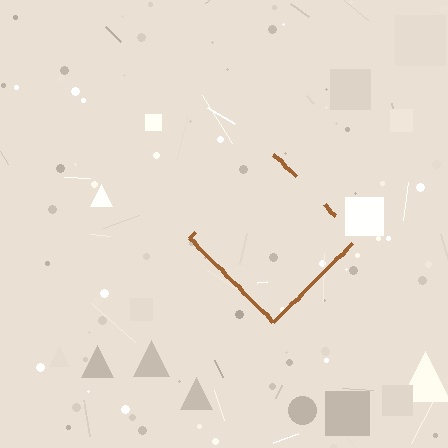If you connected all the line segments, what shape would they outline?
They would outline a diamond.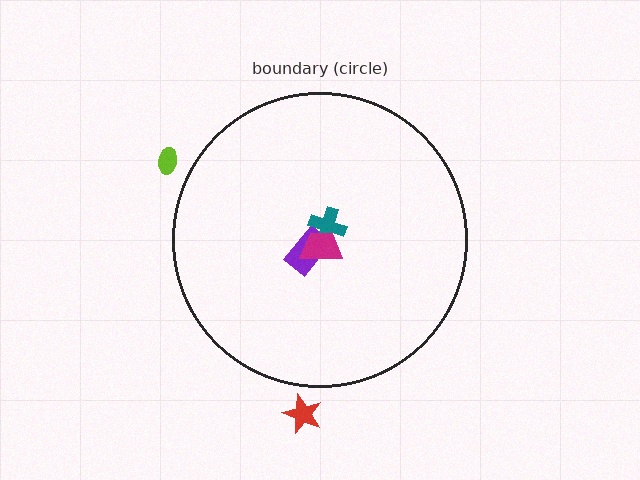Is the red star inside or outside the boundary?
Outside.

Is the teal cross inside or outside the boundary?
Inside.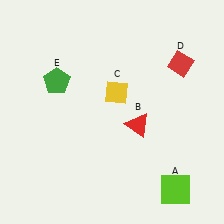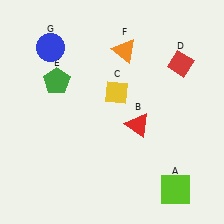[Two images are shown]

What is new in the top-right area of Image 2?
An orange triangle (F) was added in the top-right area of Image 2.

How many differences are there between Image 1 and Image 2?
There are 2 differences between the two images.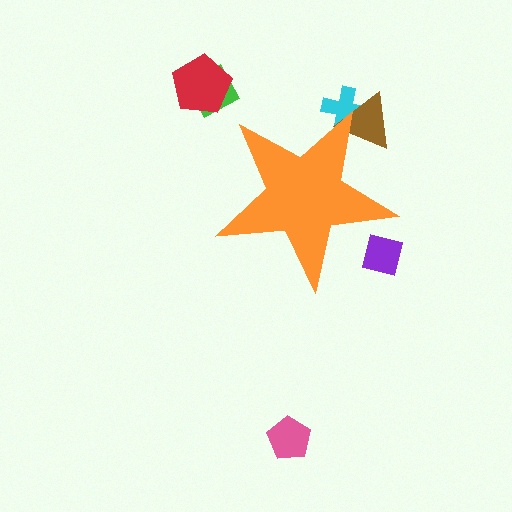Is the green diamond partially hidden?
No, the green diamond is fully visible.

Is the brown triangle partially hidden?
Yes, the brown triangle is partially hidden behind the orange star.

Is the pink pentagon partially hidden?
No, the pink pentagon is fully visible.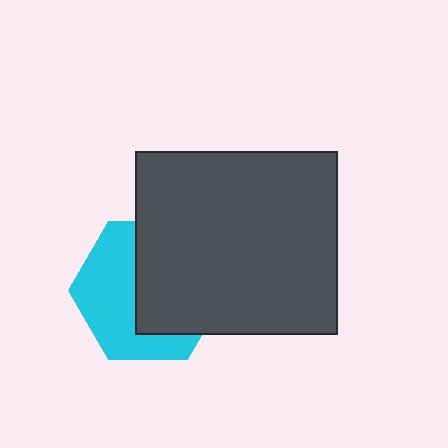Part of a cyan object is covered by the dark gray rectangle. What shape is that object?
It is a hexagon.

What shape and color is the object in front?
The object in front is a dark gray rectangle.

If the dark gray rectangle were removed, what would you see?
You would see the complete cyan hexagon.